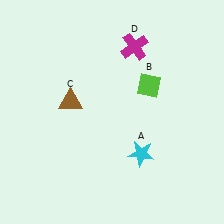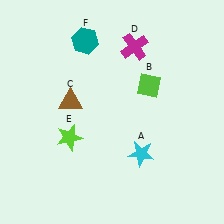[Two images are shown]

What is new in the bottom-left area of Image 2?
A lime star (E) was added in the bottom-left area of Image 2.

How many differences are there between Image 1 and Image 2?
There are 2 differences between the two images.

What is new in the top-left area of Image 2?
A teal hexagon (F) was added in the top-left area of Image 2.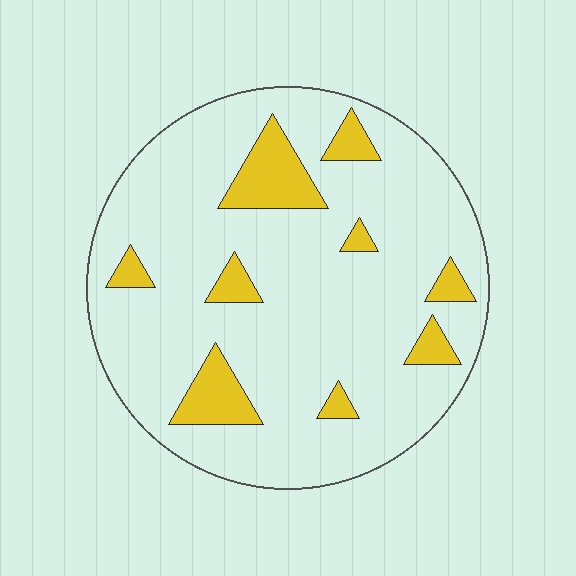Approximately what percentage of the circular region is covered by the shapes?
Approximately 15%.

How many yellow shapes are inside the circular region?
9.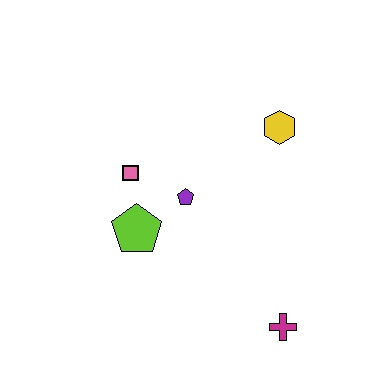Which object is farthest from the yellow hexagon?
The magenta cross is farthest from the yellow hexagon.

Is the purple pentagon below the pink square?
Yes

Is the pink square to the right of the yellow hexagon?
No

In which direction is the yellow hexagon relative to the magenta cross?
The yellow hexagon is above the magenta cross.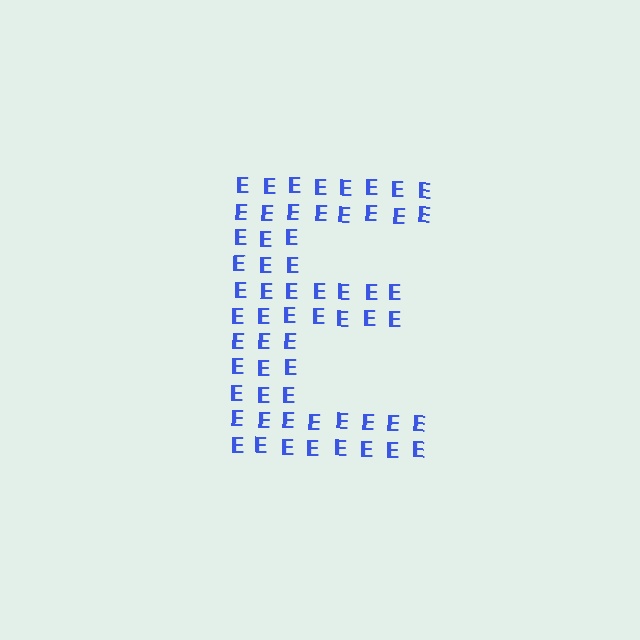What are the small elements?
The small elements are letter E's.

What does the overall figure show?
The overall figure shows the letter E.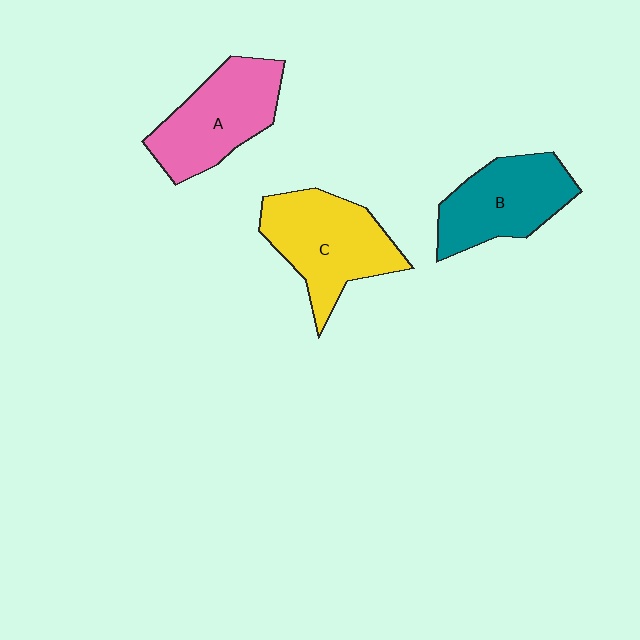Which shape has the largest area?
Shape C (yellow).